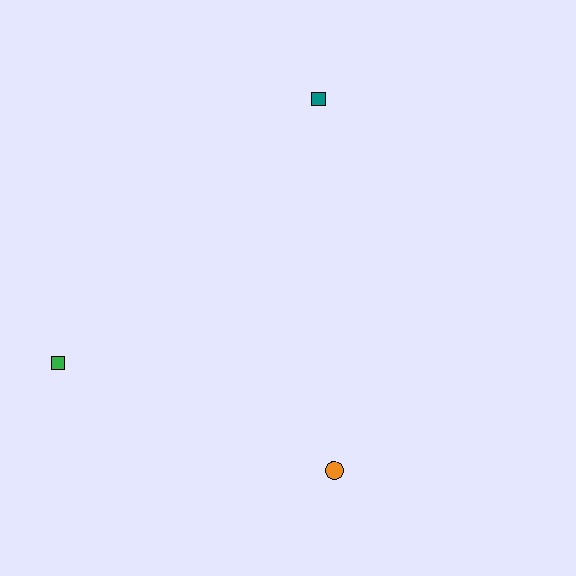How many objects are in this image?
There are 3 objects.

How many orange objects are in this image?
There is 1 orange object.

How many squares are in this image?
There are 2 squares.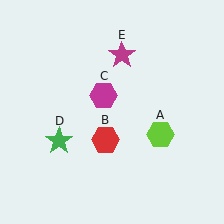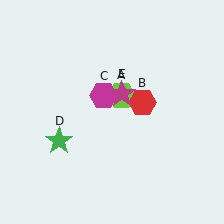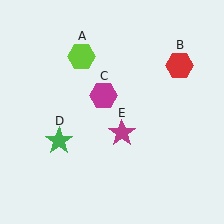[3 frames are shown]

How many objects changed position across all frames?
3 objects changed position: lime hexagon (object A), red hexagon (object B), magenta star (object E).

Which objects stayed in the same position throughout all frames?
Magenta hexagon (object C) and green star (object D) remained stationary.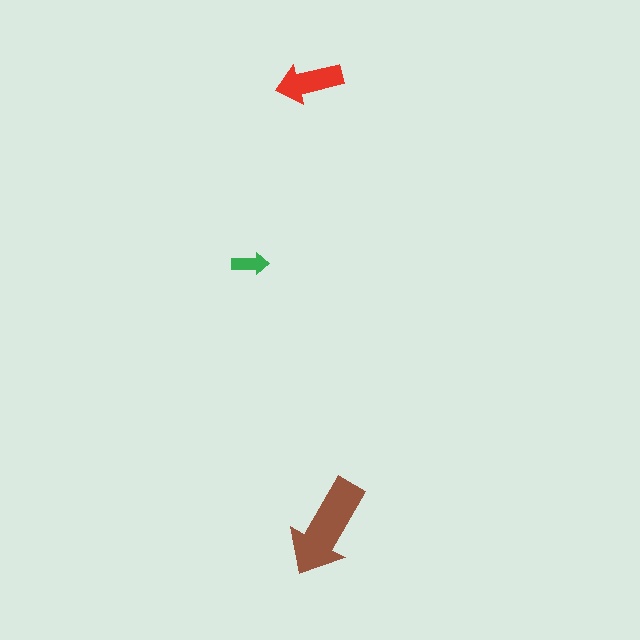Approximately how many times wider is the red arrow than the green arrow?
About 2 times wider.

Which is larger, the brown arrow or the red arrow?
The brown one.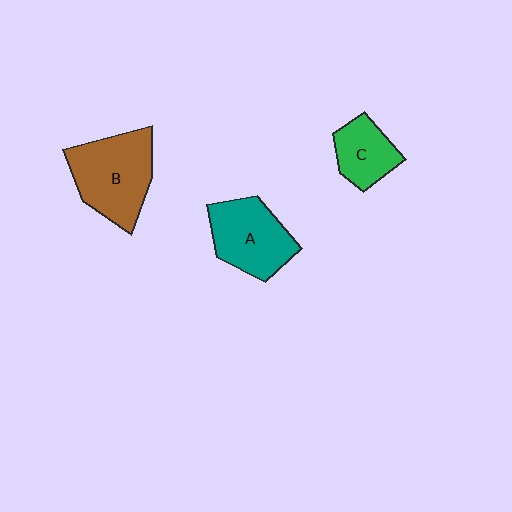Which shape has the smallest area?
Shape C (green).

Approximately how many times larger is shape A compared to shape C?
Approximately 1.5 times.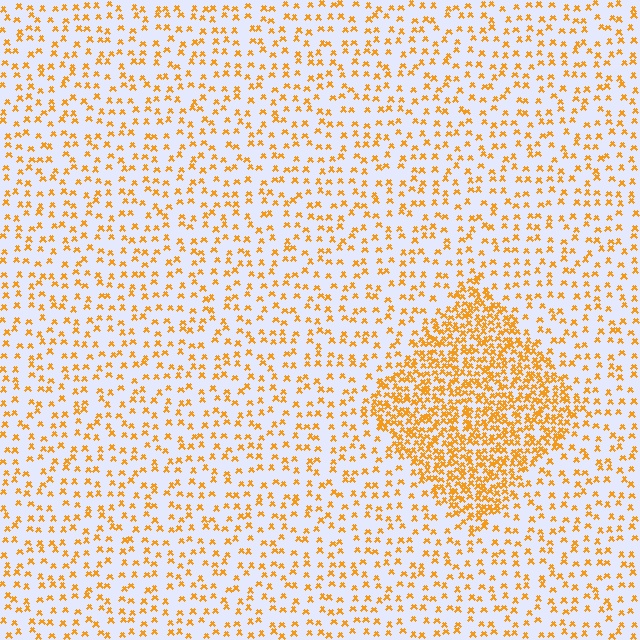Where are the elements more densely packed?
The elements are more densely packed inside the diamond boundary.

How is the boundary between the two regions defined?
The boundary is defined by a change in element density (approximately 2.8x ratio). All elements are the same color, size, and shape.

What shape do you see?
I see a diamond.